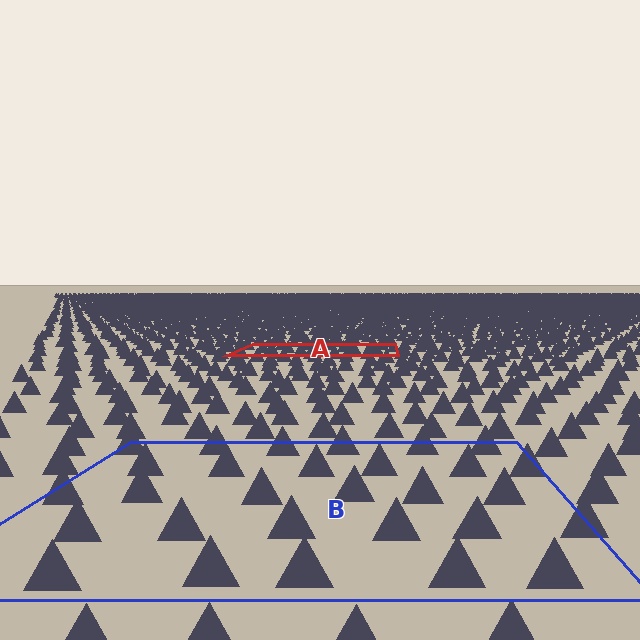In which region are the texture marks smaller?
The texture marks are smaller in region A, because it is farther away.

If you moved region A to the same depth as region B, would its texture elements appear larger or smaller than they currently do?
They would appear larger. At a closer depth, the same texture elements are projected at a bigger on-screen size.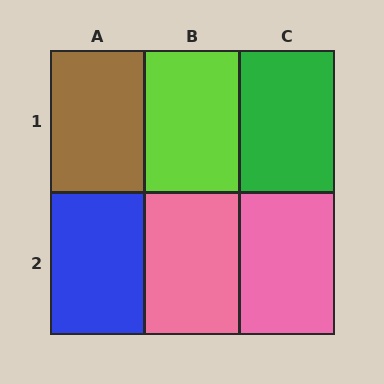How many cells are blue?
1 cell is blue.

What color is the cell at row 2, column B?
Pink.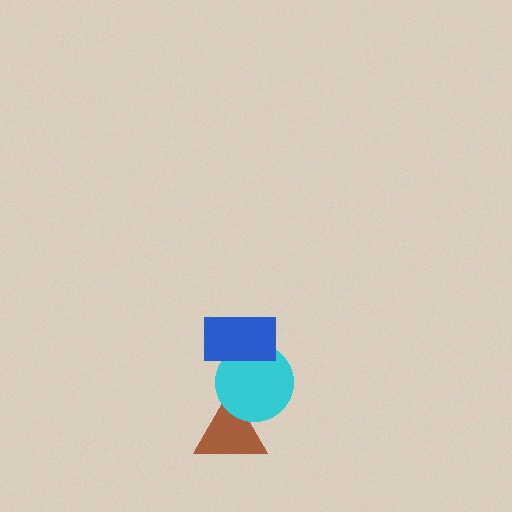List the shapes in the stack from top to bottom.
From top to bottom: the blue rectangle, the cyan circle, the brown triangle.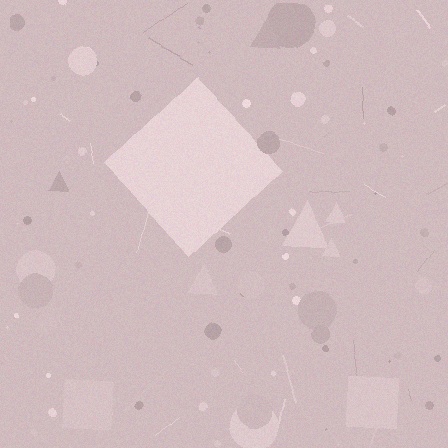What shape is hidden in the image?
A diamond is hidden in the image.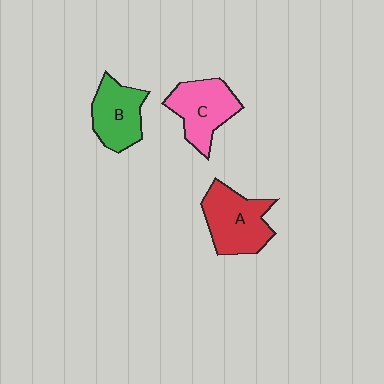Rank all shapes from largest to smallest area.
From largest to smallest: A (red), C (pink), B (green).